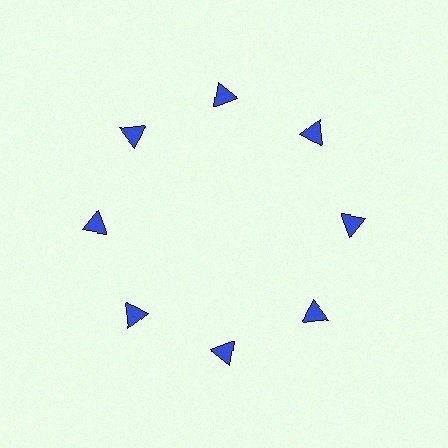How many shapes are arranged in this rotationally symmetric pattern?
There are 8 shapes, arranged in 8 groups of 1.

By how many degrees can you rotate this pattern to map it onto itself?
The pattern maps onto itself every 45 degrees of rotation.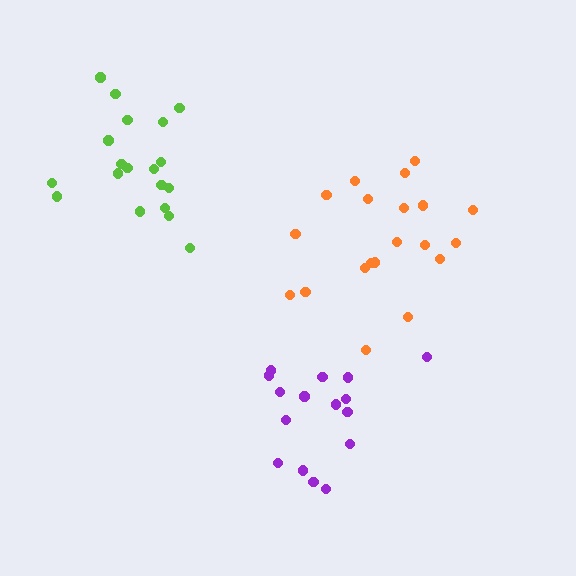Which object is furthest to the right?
The orange cluster is rightmost.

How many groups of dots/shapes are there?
There are 3 groups.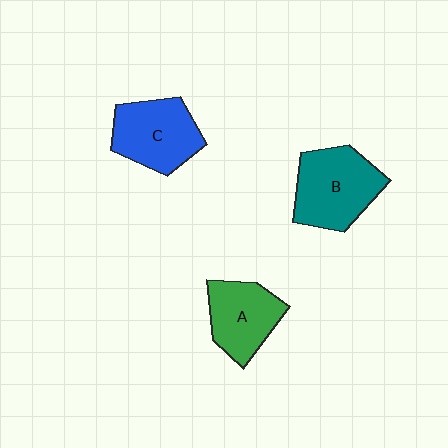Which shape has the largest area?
Shape B (teal).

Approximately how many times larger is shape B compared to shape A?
Approximately 1.3 times.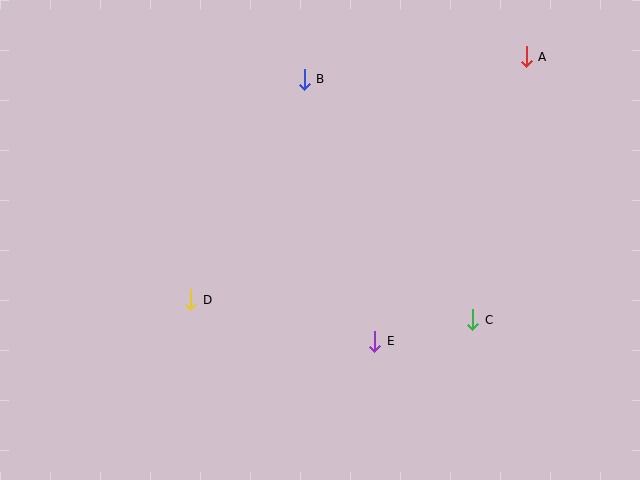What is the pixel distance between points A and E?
The distance between A and E is 322 pixels.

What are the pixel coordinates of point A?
Point A is at (526, 57).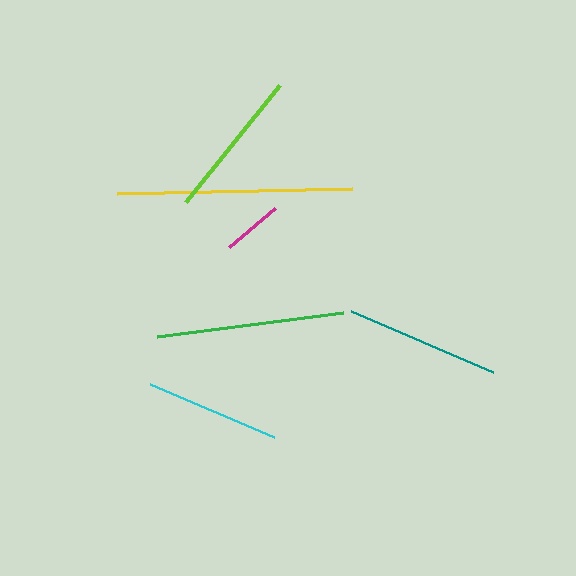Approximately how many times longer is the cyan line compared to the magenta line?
The cyan line is approximately 2.2 times the length of the magenta line.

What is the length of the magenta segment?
The magenta segment is approximately 61 pixels long.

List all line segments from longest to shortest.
From longest to shortest: yellow, green, teal, lime, cyan, magenta.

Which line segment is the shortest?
The magenta line is the shortest at approximately 61 pixels.